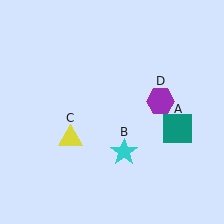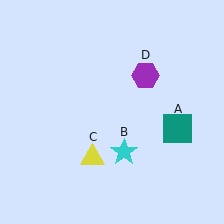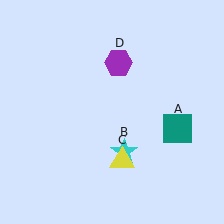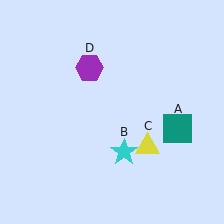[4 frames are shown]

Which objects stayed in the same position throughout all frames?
Teal square (object A) and cyan star (object B) remained stationary.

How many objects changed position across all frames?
2 objects changed position: yellow triangle (object C), purple hexagon (object D).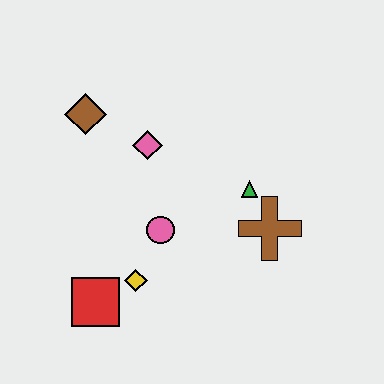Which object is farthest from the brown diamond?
The brown cross is farthest from the brown diamond.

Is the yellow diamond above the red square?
Yes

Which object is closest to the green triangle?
The brown cross is closest to the green triangle.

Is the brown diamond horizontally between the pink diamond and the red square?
No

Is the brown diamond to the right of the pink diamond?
No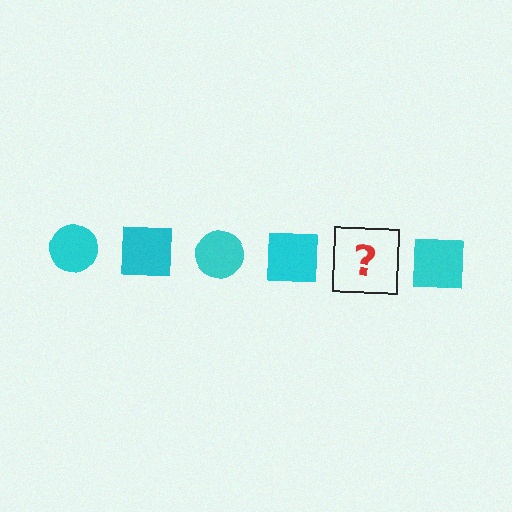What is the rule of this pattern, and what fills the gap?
The rule is that the pattern cycles through circle, square shapes in cyan. The gap should be filled with a cyan circle.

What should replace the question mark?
The question mark should be replaced with a cyan circle.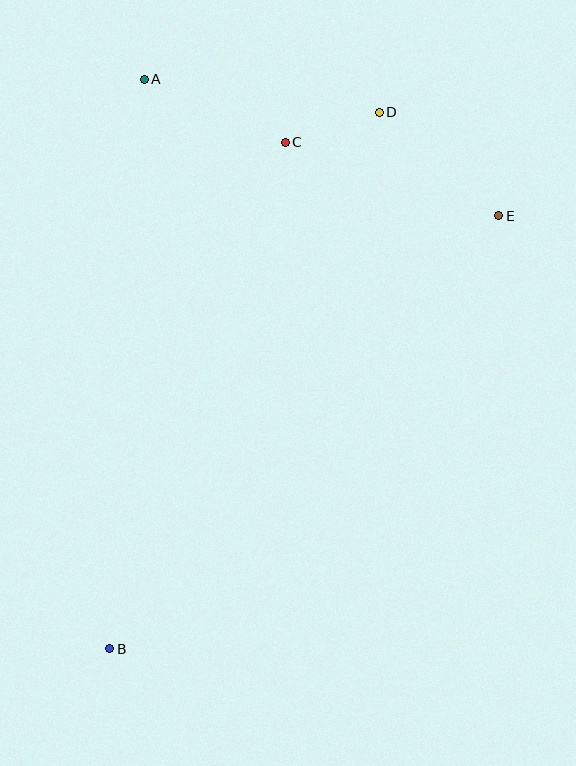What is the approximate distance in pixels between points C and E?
The distance between C and E is approximately 226 pixels.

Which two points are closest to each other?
Points C and D are closest to each other.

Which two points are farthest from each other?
Points B and D are farthest from each other.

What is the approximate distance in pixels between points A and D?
The distance between A and D is approximately 237 pixels.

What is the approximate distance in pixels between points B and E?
The distance between B and E is approximately 582 pixels.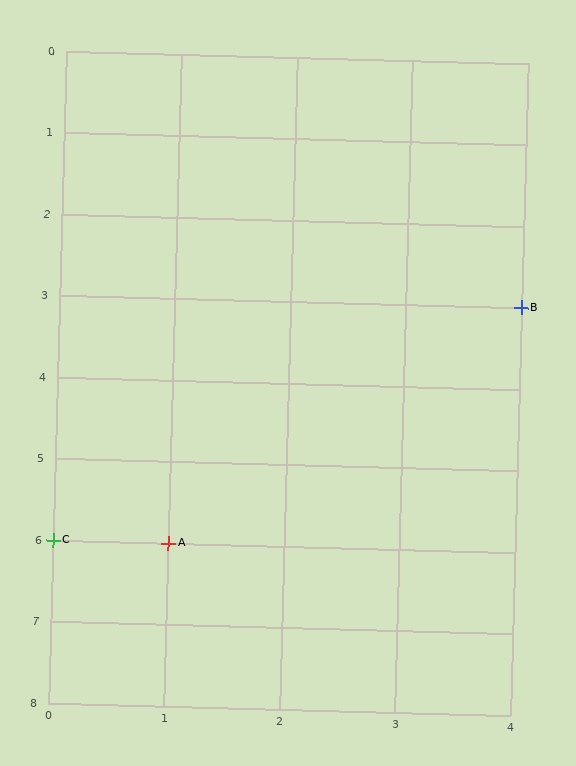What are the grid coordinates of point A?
Point A is at grid coordinates (1, 6).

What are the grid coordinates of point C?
Point C is at grid coordinates (0, 6).